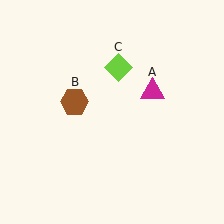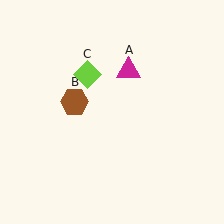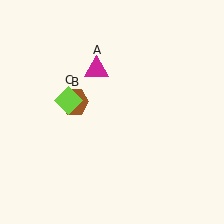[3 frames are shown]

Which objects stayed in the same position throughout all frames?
Brown hexagon (object B) remained stationary.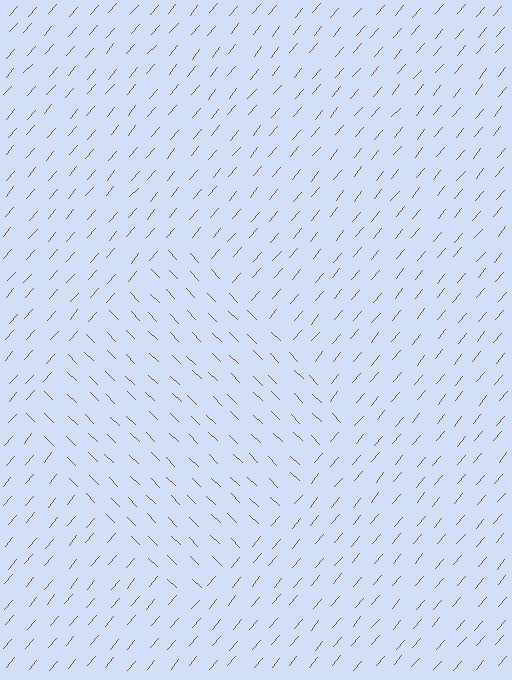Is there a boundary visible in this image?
Yes, there is a texture boundary formed by a change in line orientation.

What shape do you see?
I see a diamond.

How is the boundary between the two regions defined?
The boundary is defined purely by a change in line orientation (approximately 85 degrees difference). All lines are the same color and thickness.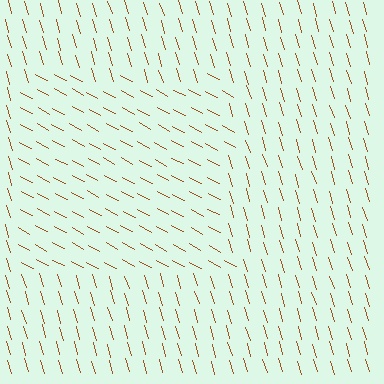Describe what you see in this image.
The image is filled with small brown line segments. A rectangle region in the image has lines oriented differently from the surrounding lines, creating a visible texture boundary.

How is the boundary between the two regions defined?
The boundary is defined purely by a change in line orientation (approximately 45 degrees difference). All lines are the same color and thickness.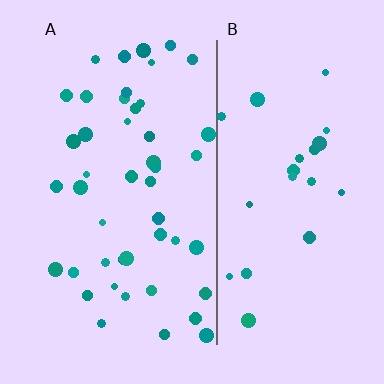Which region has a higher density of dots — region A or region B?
A (the left).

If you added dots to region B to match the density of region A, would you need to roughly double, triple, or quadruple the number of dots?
Approximately double.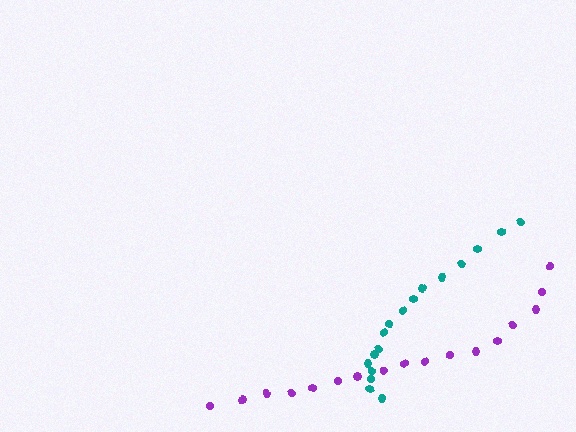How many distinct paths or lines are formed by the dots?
There are 2 distinct paths.